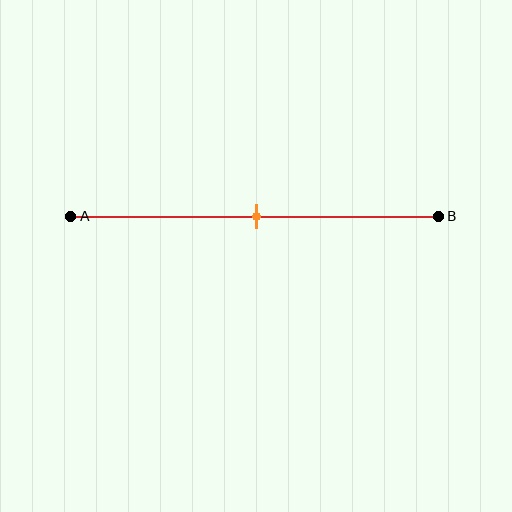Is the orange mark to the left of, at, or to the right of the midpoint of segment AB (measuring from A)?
The orange mark is approximately at the midpoint of segment AB.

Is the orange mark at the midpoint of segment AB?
Yes, the mark is approximately at the midpoint.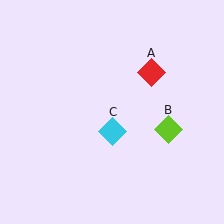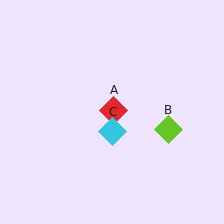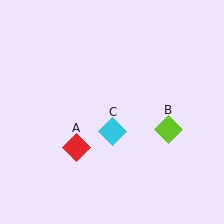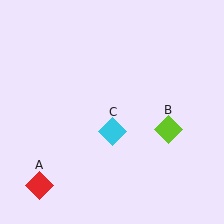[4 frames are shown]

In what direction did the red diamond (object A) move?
The red diamond (object A) moved down and to the left.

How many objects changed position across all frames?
1 object changed position: red diamond (object A).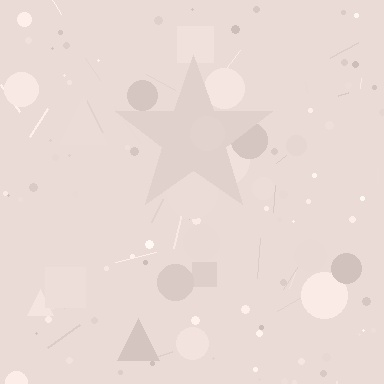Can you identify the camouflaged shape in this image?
The camouflaged shape is a star.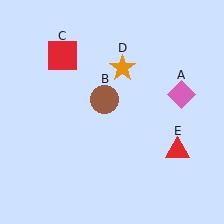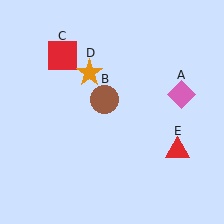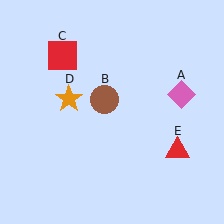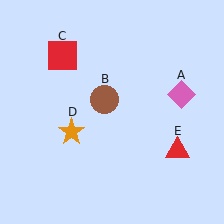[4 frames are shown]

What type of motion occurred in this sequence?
The orange star (object D) rotated counterclockwise around the center of the scene.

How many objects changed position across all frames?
1 object changed position: orange star (object D).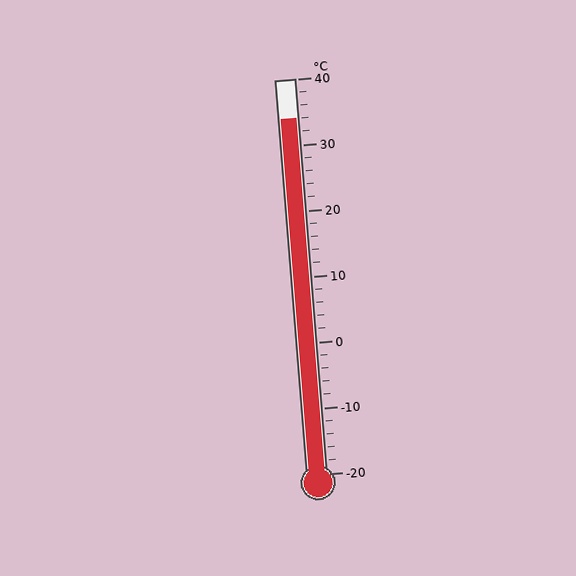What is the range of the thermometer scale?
The thermometer scale ranges from -20°C to 40°C.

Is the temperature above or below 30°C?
The temperature is above 30°C.